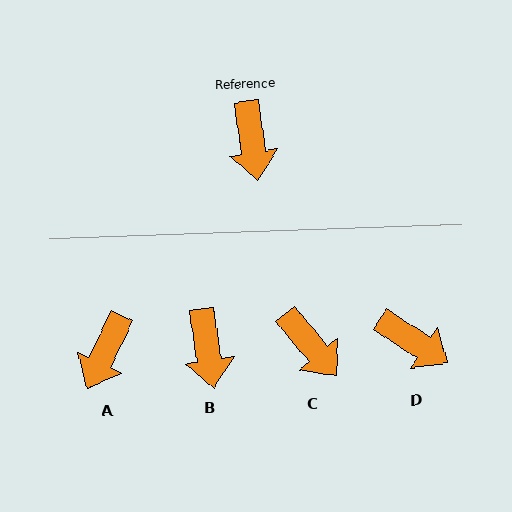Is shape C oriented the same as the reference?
No, it is off by about 31 degrees.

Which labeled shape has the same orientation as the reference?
B.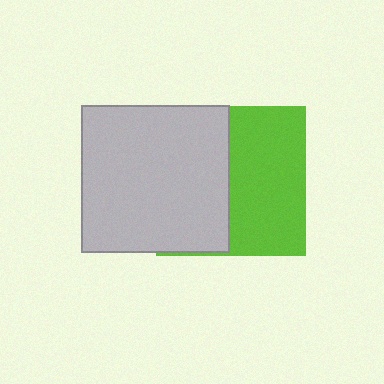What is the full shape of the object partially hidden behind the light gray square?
The partially hidden object is a lime square.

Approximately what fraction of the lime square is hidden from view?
Roughly 49% of the lime square is hidden behind the light gray square.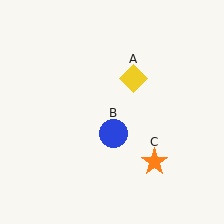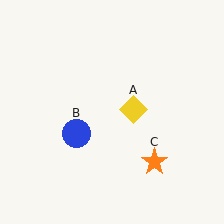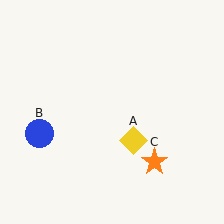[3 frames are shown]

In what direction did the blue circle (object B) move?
The blue circle (object B) moved left.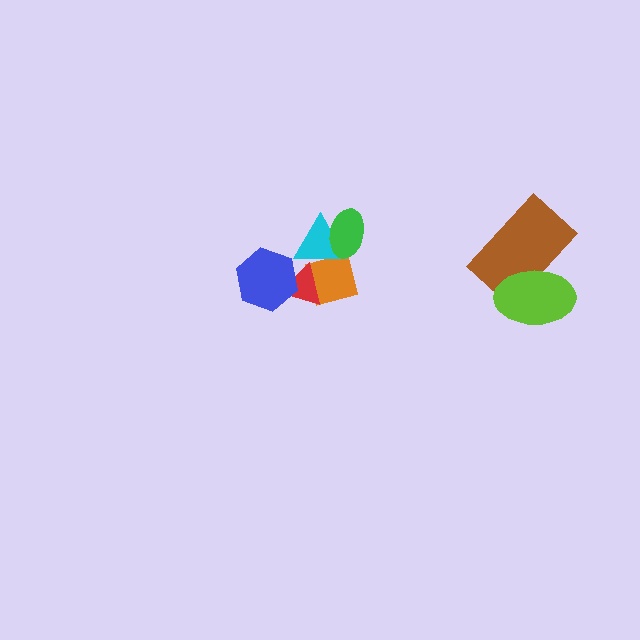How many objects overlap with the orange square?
3 objects overlap with the orange square.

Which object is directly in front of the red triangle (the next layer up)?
The cyan triangle is directly in front of the red triangle.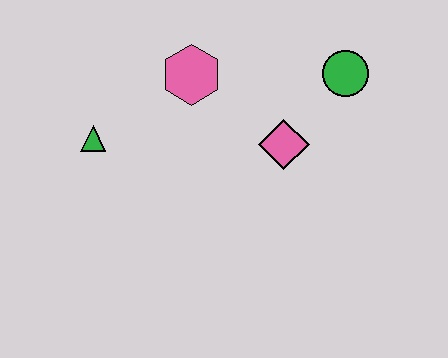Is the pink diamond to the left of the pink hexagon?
No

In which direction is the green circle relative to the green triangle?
The green circle is to the right of the green triangle.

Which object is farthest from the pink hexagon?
The green circle is farthest from the pink hexagon.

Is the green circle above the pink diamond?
Yes